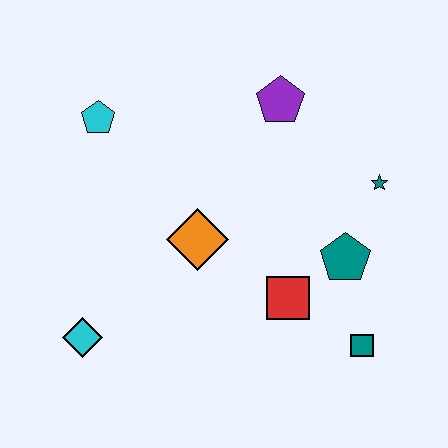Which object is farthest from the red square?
The cyan pentagon is farthest from the red square.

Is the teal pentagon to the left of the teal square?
Yes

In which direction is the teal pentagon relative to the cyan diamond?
The teal pentagon is to the right of the cyan diamond.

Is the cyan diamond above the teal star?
No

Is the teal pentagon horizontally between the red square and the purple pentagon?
No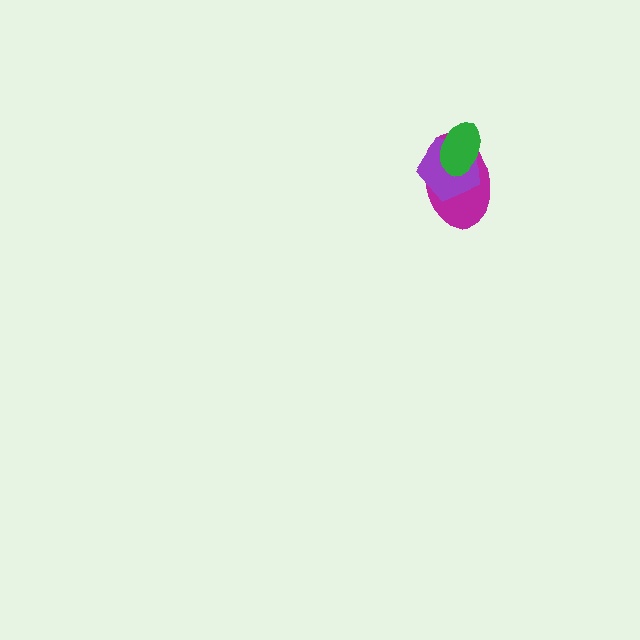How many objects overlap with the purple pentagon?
2 objects overlap with the purple pentagon.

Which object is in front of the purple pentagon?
The green ellipse is in front of the purple pentagon.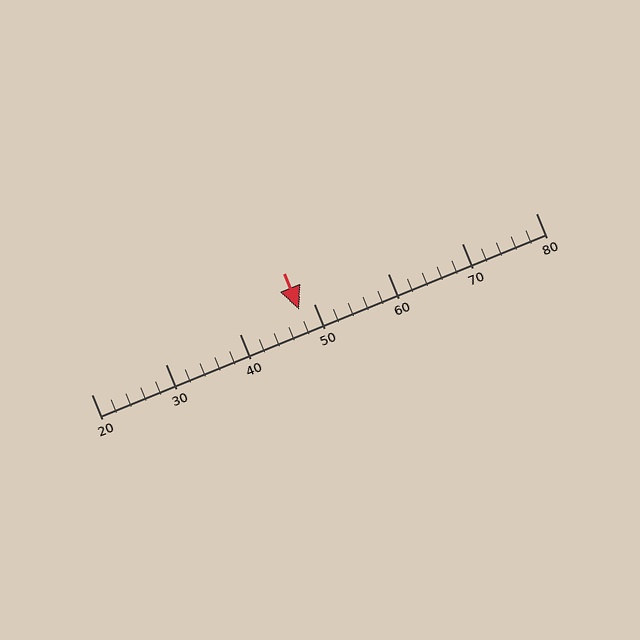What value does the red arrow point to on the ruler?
The red arrow points to approximately 48.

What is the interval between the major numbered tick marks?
The major tick marks are spaced 10 units apart.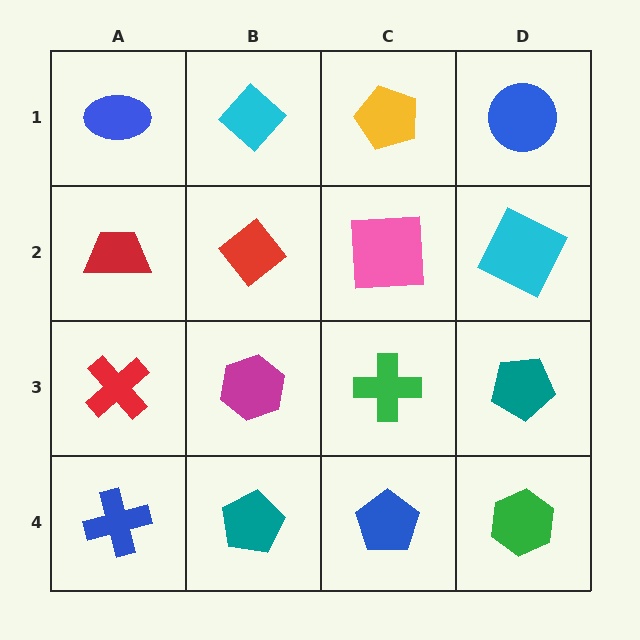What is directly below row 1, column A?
A red trapezoid.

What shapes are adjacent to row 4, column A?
A red cross (row 3, column A), a teal pentagon (row 4, column B).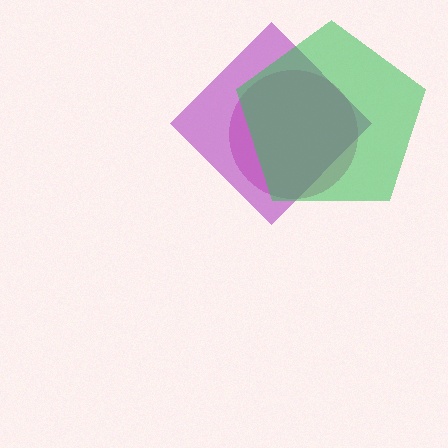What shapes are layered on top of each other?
The layered shapes are: a magenta circle, a purple diamond, a green pentagon.